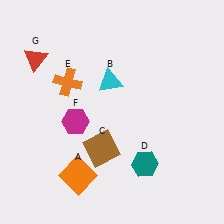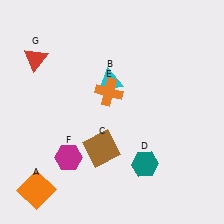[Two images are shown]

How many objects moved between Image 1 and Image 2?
3 objects moved between the two images.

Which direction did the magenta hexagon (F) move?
The magenta hexagon (F) moved down.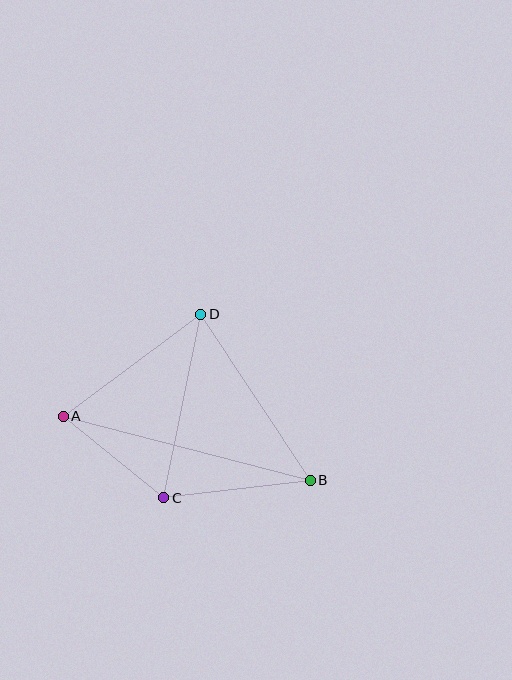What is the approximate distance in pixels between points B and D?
The distance between B and D is approximately 199 pixels.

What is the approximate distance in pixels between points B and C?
The distance between B and C is approximately 148 pixels.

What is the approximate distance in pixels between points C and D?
The distance between C and D is approximately 187 pixels.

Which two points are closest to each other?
Points A and C are closest to each other.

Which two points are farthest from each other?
Points A and B are farthest from each other.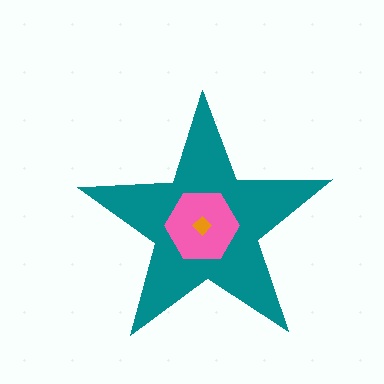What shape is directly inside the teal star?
The pink hexagon.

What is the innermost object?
The orange diamond.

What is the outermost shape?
The teal star.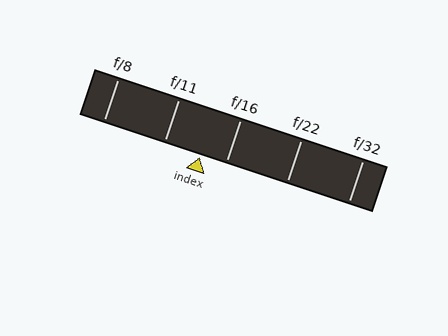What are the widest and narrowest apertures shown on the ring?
The widest aperture shown is f/8 and the narrowest is f/32.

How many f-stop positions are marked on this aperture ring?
There are 5 f-stop positions marked.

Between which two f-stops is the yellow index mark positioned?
The index mark is between f/11 and f/16.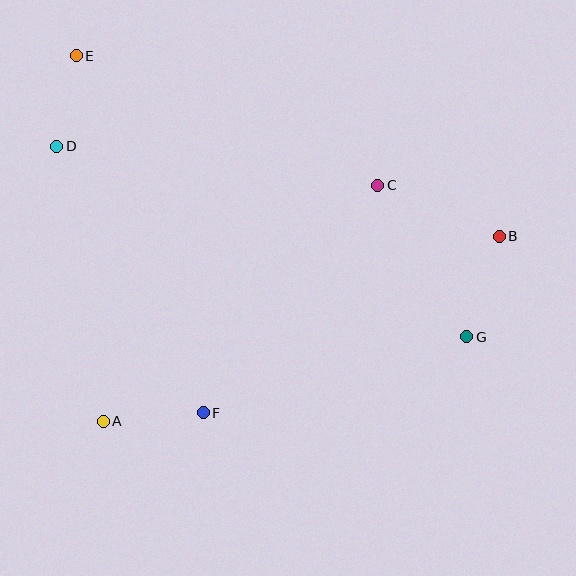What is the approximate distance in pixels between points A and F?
The distance between A and F is approximately 100 pixels.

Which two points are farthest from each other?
Points E and G are farthest from each other.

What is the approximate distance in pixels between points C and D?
The distance between C and D is approximately 323 pixels.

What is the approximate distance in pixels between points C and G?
The distance between C and G is approximately 176 pixels.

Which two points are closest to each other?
Points D and E are closest to each other.